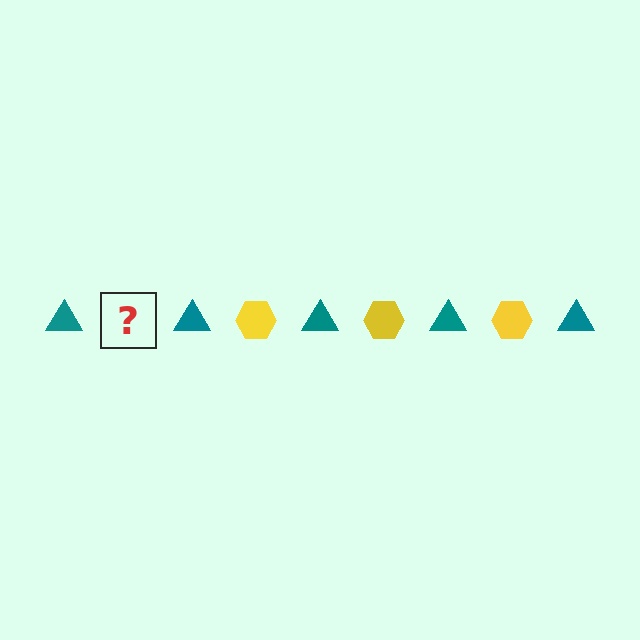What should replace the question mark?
The question mark should be replaced with a yellow hexagon.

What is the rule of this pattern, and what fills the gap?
The rule is that the pattern alternates between teal triangle and yellow hexagon. The gap should be filled with a yellow hexagon.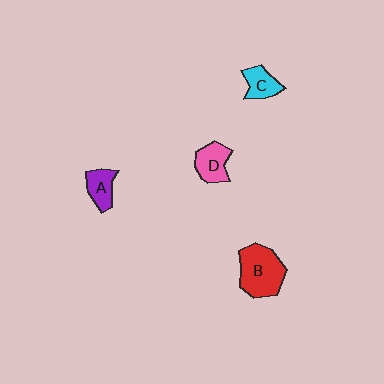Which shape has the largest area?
Shape B (red).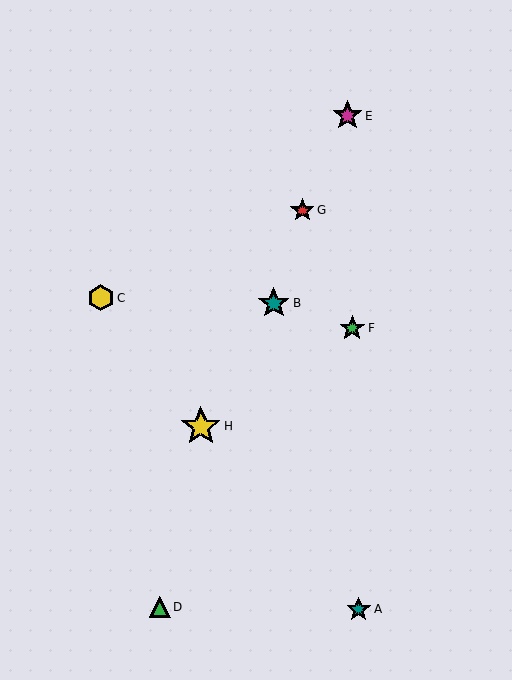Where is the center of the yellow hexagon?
The center of the yellow hexagon is at (101, 298).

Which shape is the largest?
The yellow star (labeled H) is the largest.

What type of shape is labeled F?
Shape F is a green star.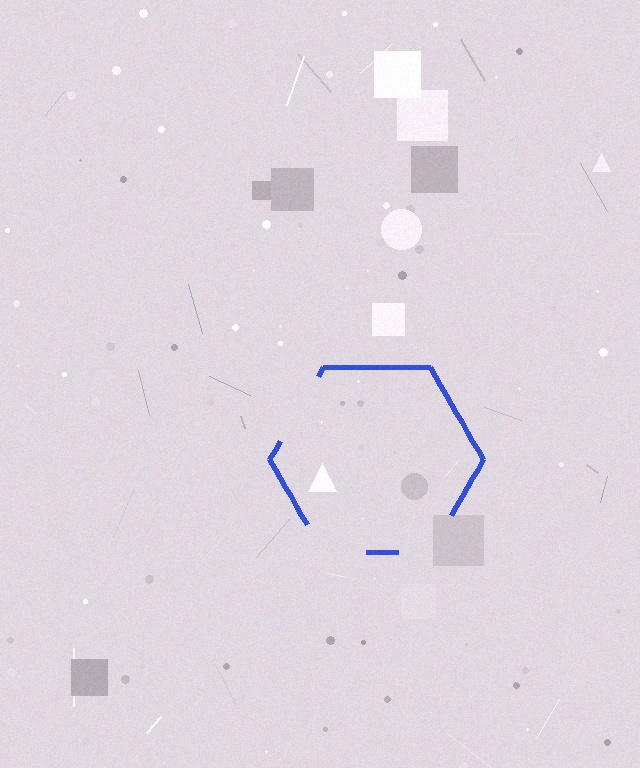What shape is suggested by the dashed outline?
The dashed outline suggests a hexagon.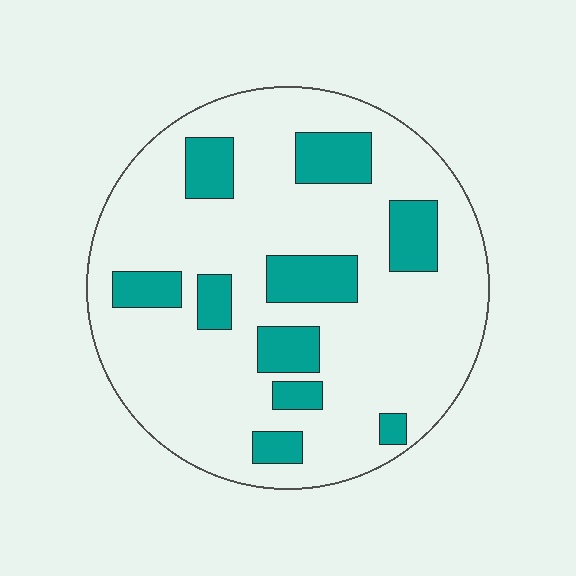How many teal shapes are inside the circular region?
10.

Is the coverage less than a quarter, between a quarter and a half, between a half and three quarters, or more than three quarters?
Less than a quarter.